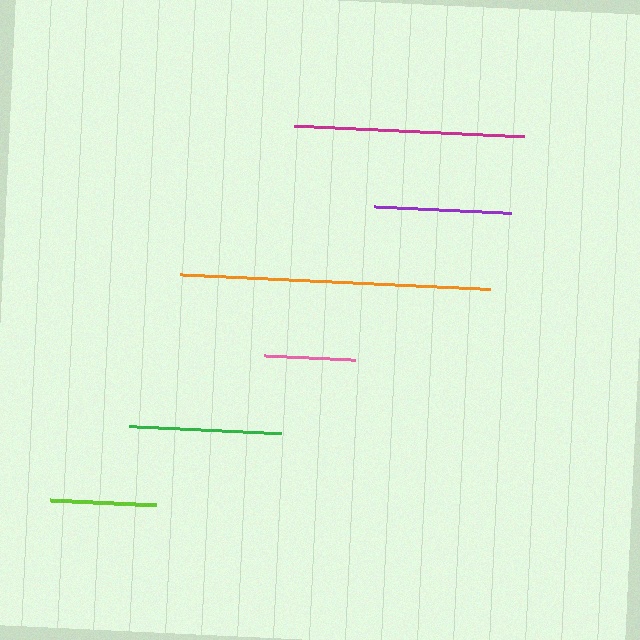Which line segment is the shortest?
The pink line is the shortest at approximately 91 pixels.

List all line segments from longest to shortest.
From longest to shortest: orange, magenta, green, purple, lime, pink.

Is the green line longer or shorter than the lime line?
The green line is longer than the lime line.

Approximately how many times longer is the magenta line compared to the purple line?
The magenta line is approximately 1.7 times the length of the purple line.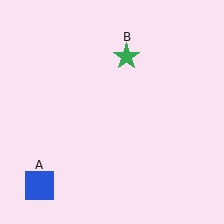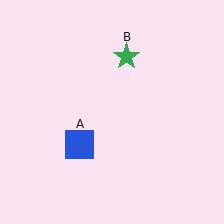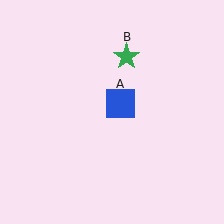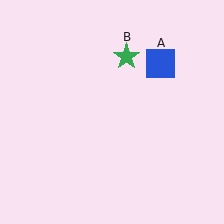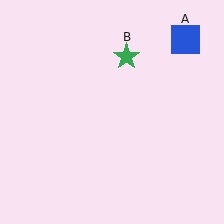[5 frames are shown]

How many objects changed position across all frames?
1 object changed position: blue square (object A).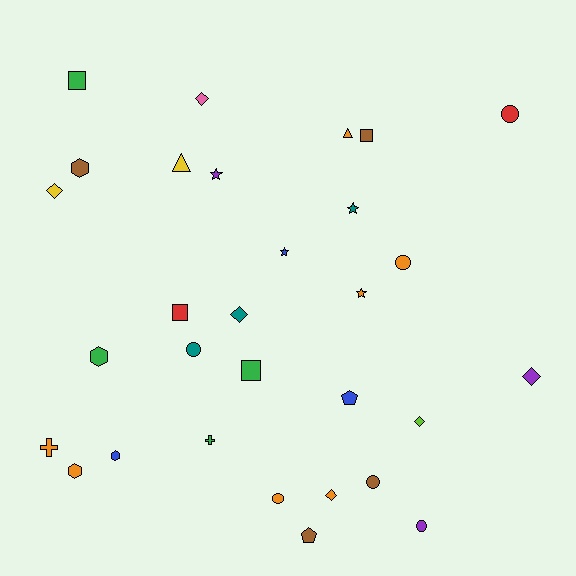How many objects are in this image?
There are 30 objects.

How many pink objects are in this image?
There is 1 pink object.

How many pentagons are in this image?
There are 2 pentagons.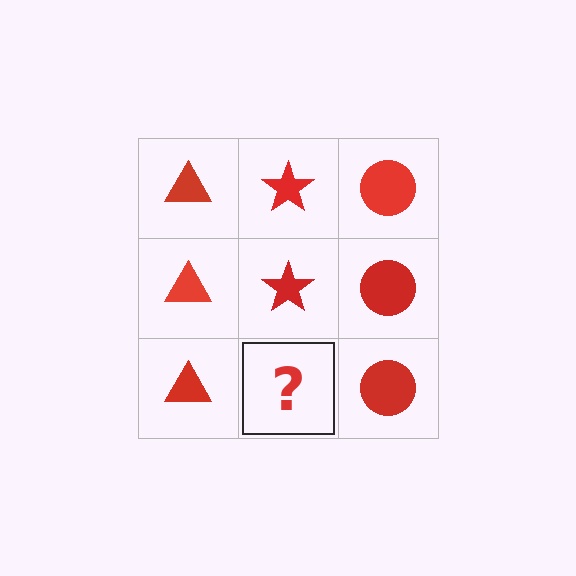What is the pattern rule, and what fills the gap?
The rule is that each column has a consistent shape. The gap should be filled with a red star.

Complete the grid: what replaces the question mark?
The question mark should be replaced with a red star.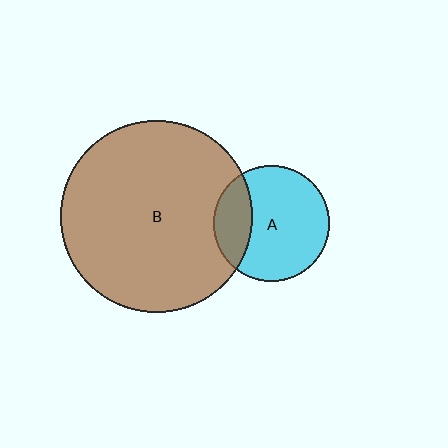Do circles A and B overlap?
Yes.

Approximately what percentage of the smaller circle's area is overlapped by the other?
Approximately 25%.